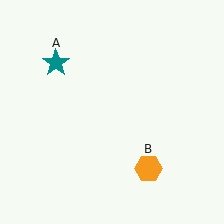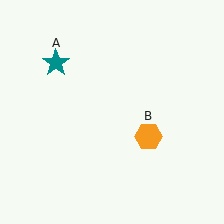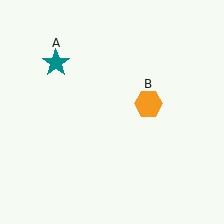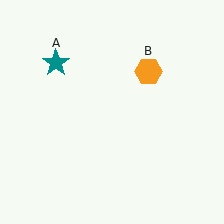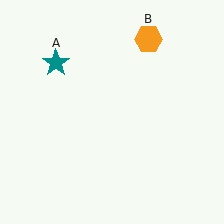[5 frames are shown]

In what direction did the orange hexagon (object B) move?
The orange hexagon (object B) moved up.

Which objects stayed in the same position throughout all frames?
Teal star (object A) remained stationary.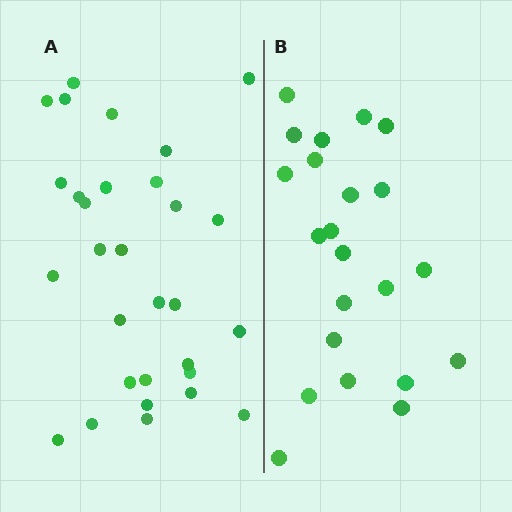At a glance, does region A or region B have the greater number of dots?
Region A (the left region) has more dots.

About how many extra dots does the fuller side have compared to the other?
Region A has roughly 8 or so more dots than region B.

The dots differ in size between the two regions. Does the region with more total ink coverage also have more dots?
No. Region B has more total ink coverage because its dots are larger, but region A actually contains more individual dots. Total area can be misleading — the number of items is what matters here.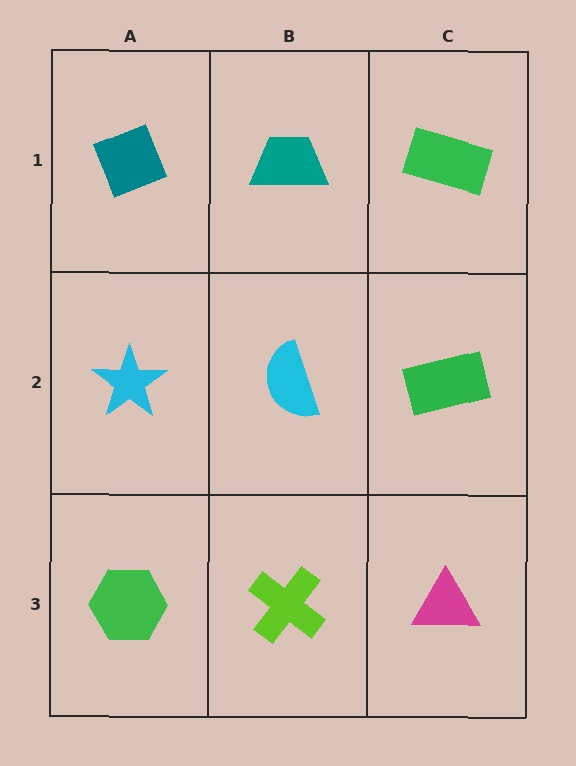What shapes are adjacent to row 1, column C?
A green rectangle (row 2, column C), a teal trapezoid (row 1, column B).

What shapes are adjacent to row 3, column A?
A cyan star (row 2, column A), a lime cross (row 3, column B).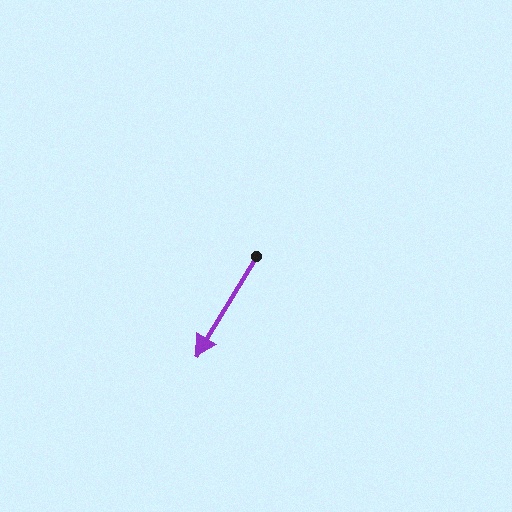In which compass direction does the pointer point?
Southwest.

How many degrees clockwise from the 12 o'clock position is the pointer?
Approximately 211 degrees.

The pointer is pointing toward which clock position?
Roughly 7 o'clock.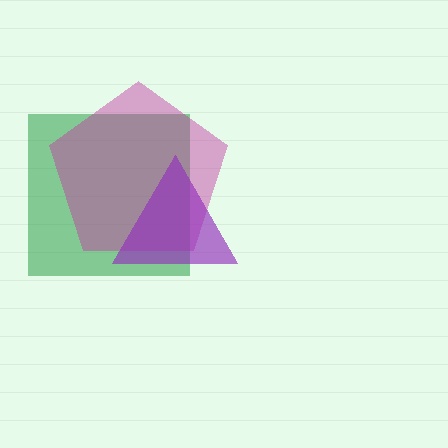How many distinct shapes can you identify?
There are 3 distinct shapes: a green square, a magenta pentagon, a purple triangle.